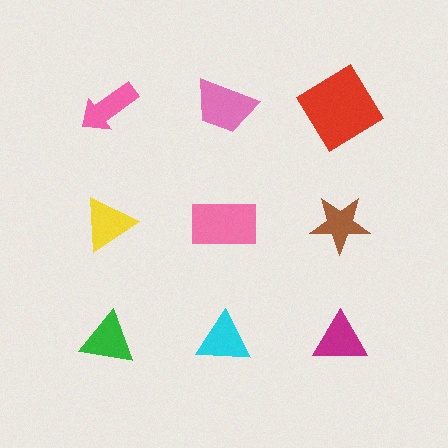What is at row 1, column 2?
A pink trapezoid.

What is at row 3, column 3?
A magenta triangle.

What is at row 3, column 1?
A green triangle.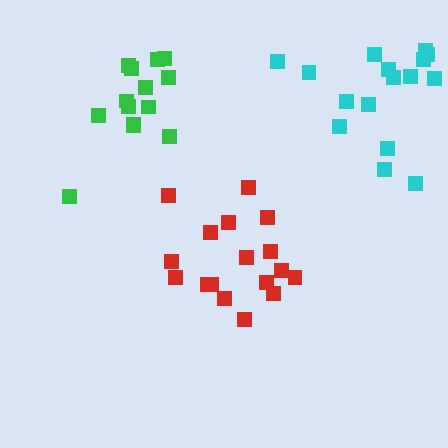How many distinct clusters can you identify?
There are 3 distinct clusters.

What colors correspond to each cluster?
The clusters are colored: red, cyan, green.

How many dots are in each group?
Group 1: 17 dots, Group 2: 16 dots, Group 3: 14 dots (47 total).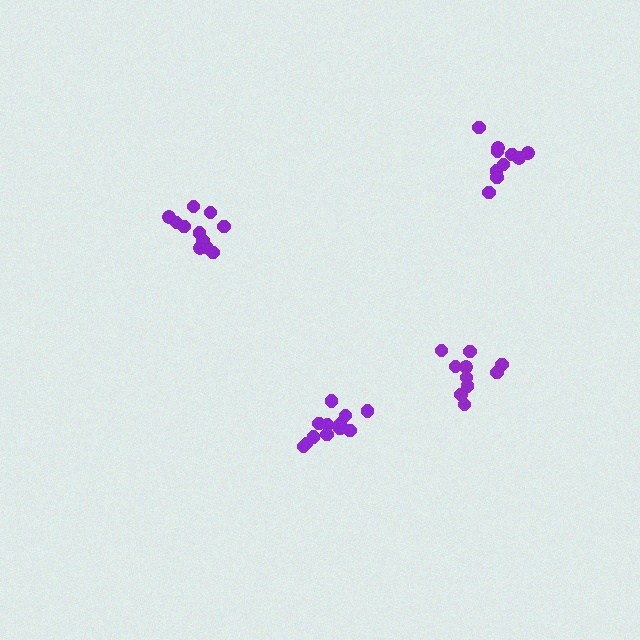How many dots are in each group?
Group 1: 10 dots, Group 2: 11 dots, Group 3: 12 dots, Group 4: 10 dots (43 total).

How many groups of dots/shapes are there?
There are 4 groups.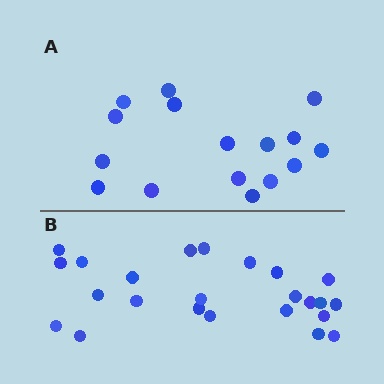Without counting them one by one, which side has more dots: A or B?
Region B (the bottom region) has more dots.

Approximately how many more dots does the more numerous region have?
Region B has roughly 8 or so more dots than region A.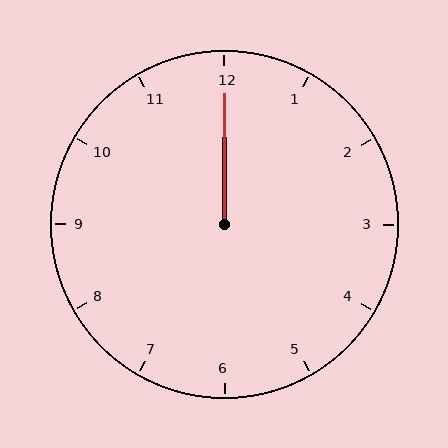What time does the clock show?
12:00.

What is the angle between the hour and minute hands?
Approximately 0 degrees.